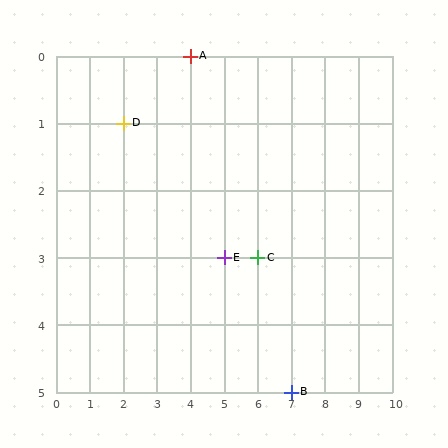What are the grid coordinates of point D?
Point D is at grid coordinates (2, 1).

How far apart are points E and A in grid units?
Points E and A are 1 column and 3 rows apart (about 3.2 grid units diagonally).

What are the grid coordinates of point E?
Point E is at grid coordinates (5, 3).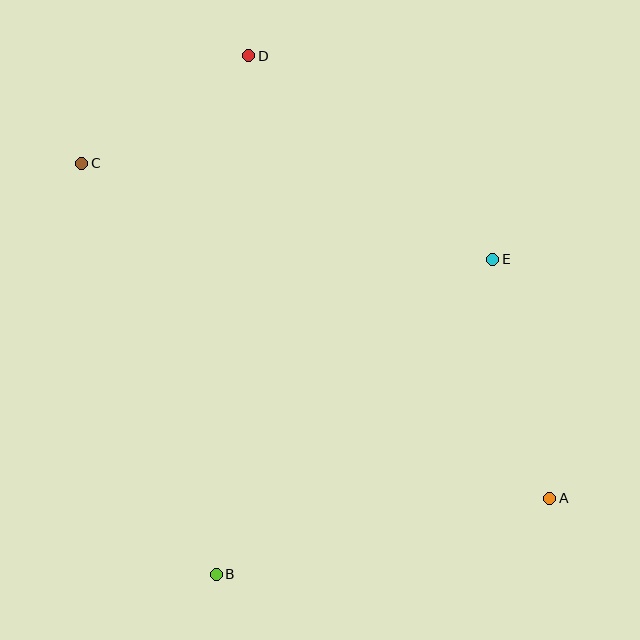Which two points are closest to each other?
Points C and D are closest to each other.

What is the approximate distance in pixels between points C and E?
The distance between C and E is approximately 422 pixels.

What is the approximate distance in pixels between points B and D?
The distance between B and D is approximately 520 pixels.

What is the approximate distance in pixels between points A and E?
The distance between A and E is approximately 246 pixels.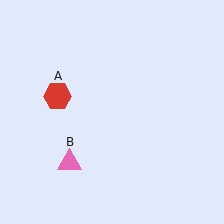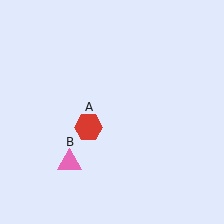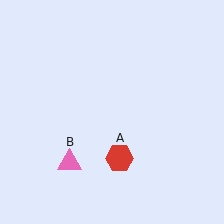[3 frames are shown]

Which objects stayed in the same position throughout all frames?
Pink triangle (object B) remained stationary.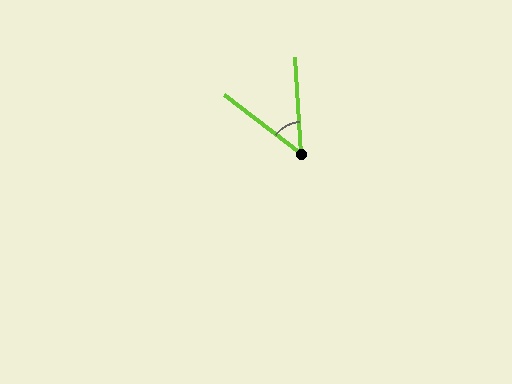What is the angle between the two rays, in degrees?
Approximately 49 degrees.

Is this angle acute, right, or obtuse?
It is acute.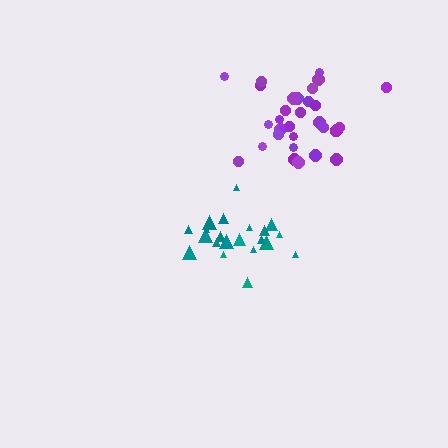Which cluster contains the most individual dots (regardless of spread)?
Purple (32).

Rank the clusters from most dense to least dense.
teal, purple.